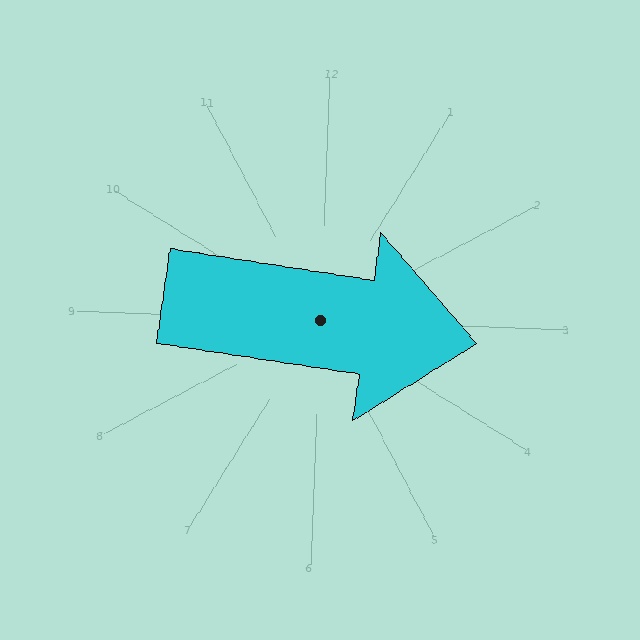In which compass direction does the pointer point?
East.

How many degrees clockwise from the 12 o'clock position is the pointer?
Approximately 96 degrees.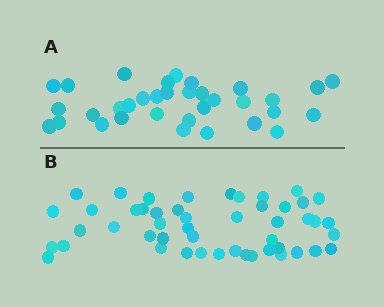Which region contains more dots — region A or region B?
Region B (the bottom region) has more dots.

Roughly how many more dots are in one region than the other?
Region B has approximately 15 more dots than region A.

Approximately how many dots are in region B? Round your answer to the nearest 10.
About 50 dots. (The exact count is 49, which rounds to 50.)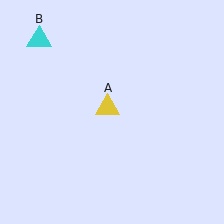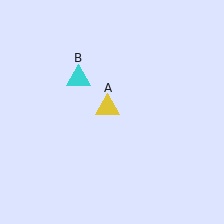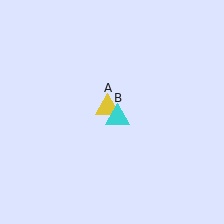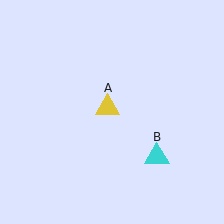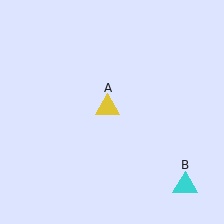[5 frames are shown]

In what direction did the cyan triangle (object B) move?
The cyan triangle (object B) moved down and to the right.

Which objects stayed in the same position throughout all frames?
Yellow triangle (object A) remained stationary.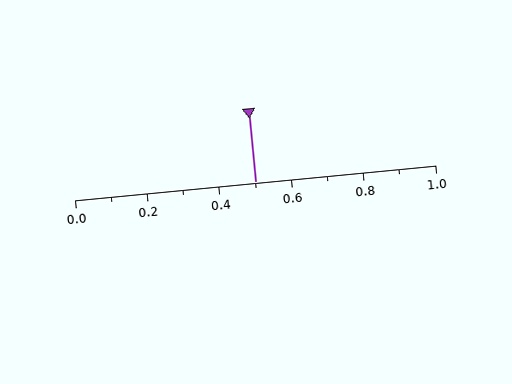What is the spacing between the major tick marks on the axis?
The major ticks are spaced 0.2 apart.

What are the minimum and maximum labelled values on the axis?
The axis runs from 0.0 to 1.0.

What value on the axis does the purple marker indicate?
The marker indicates approximately 0.5.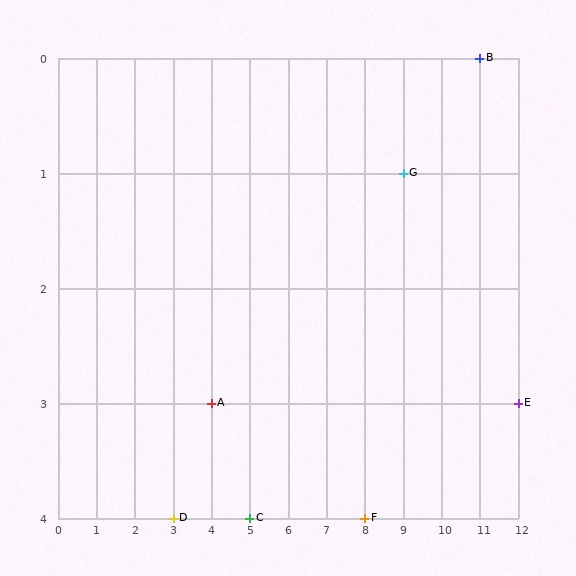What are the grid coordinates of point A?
Point A is at grid coordinates (4, 3).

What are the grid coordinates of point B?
Point B is at grid coordinates (11, 0).